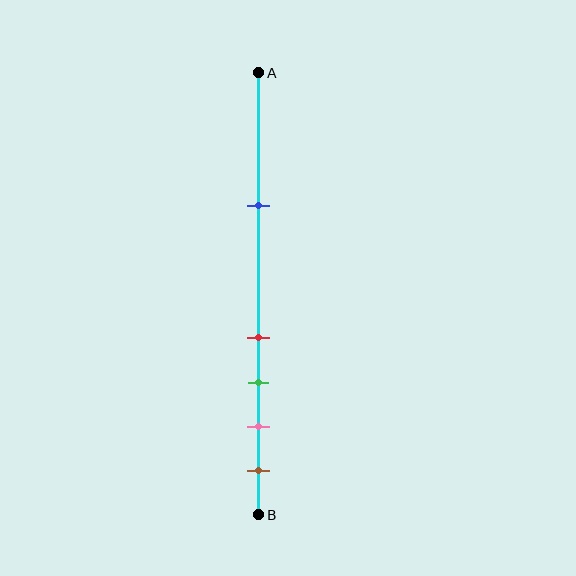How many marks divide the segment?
There are 5 marks dividing the segment.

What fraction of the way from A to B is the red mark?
The red mark is approximately 60% (0.6) of the way from A to B.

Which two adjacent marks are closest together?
The red and green marks are the closest adjacent pair.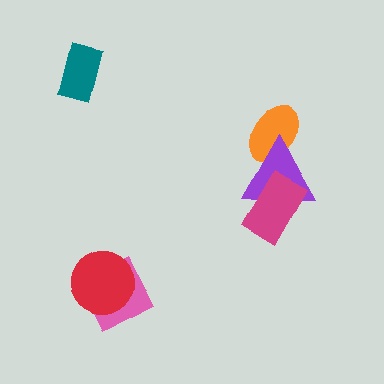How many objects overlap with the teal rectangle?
0 objects overlap with the teal rectangle.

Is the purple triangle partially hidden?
Yes, it is partially covered by another shape.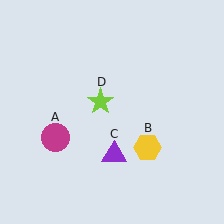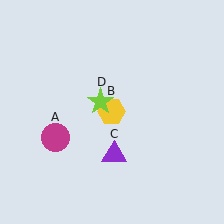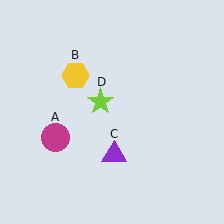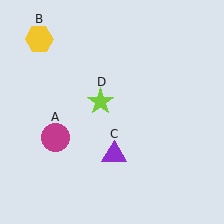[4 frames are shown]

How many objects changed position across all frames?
1 object changed position: yellow hexagon (object B).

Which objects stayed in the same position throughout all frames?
Magenta circle (object A) and purple triangle (object C) and lime star (object D) remained stationary.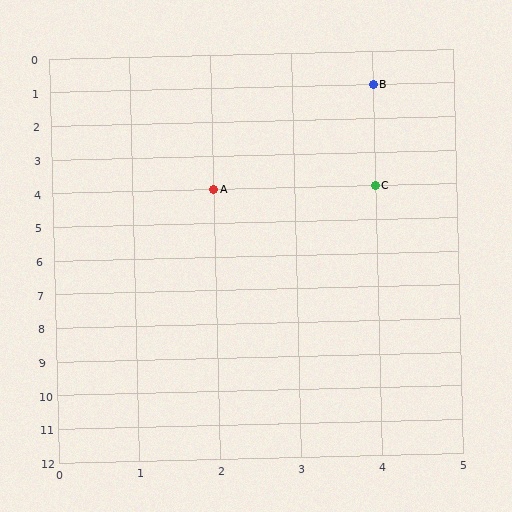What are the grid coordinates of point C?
Point C is at grid coordinates (4, 4).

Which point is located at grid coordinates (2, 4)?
Point A is at (2, 4).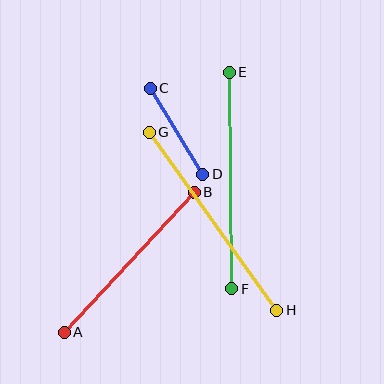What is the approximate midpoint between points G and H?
The midpoint is at approximately (213, 221) pixels.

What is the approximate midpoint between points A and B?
The midpoint is at approximately (129, 262) pixels.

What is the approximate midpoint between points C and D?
The midpoint is at approximately (177, 131) pixels.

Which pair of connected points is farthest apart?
Points G and H are farthest apart.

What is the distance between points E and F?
The distance is approximately 216 pixels.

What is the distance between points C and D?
The distance is approximately 101 pixels.